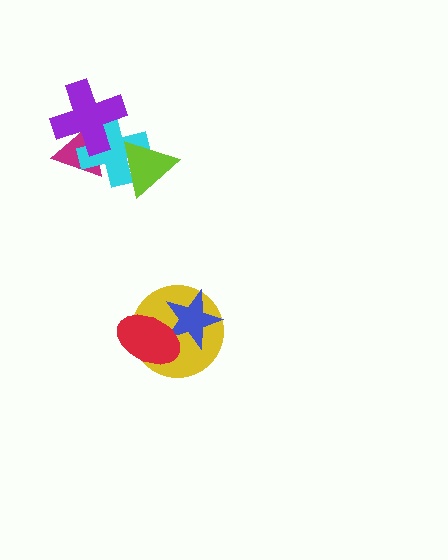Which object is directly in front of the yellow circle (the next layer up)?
The blue star is directly in front of the yellow circle.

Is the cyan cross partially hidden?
Yes, it is partially covered by another shape.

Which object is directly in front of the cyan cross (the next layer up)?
The lime triangle is directly in front of the cyan cross.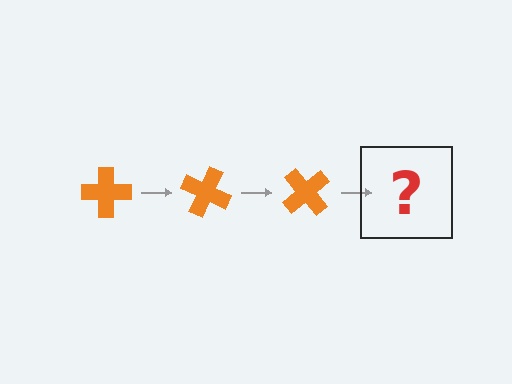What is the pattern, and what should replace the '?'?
The pattern is that the cross rotates 25 degrees each step. The '?' should be an orange cross rotated 75 degrees.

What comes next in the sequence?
The next element should be an orange cross rotated 75 degrees.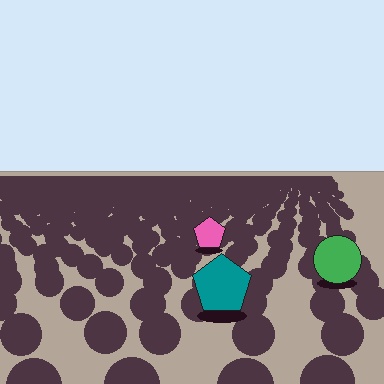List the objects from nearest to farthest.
From nearest to farthest: the teal pentagon, the green circle, the pink pentagon.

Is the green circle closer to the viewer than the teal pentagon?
No. The teal pentagon is closer — you can tell from the texture gradient: the ground texture is coarser near it.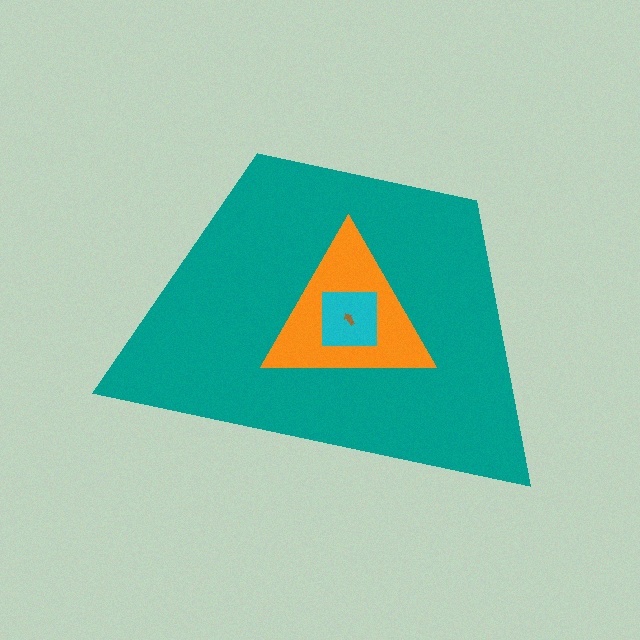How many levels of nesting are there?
4.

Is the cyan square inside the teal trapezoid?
Yes.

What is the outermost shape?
The teal trapezoid.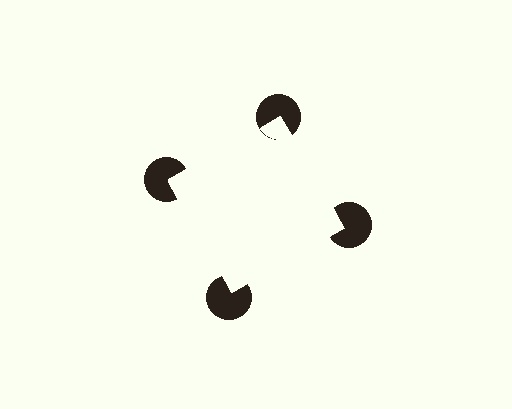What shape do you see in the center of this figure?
An illusory square — its edges are inferred from the aligned wedge cuts in the pac-man discs, not physically drawn.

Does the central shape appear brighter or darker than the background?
It typically appears slightly brighter than the background, even though no actual brightness change is drawn.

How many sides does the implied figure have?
4 sides.